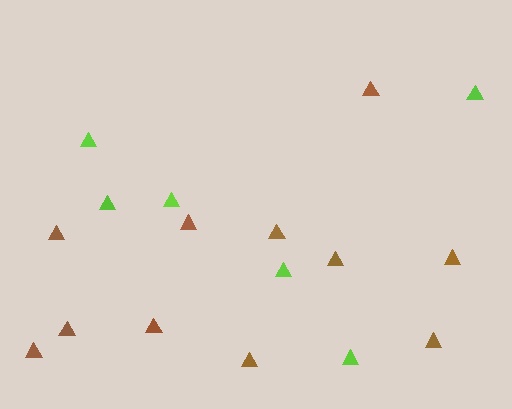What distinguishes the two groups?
There are 2 groups: one group of brown triangles (11) and one group of lime triangles (6).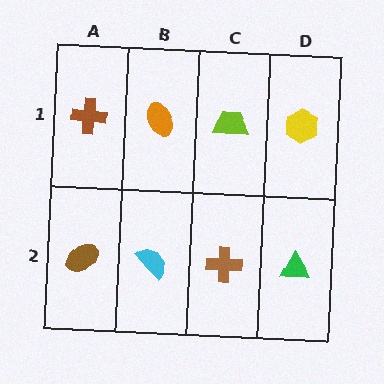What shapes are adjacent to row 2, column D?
A yellow hexagon (row 1, column D), a brown cross (row 2, column C).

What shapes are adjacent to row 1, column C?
A brown cross (row 2, column C), an orange ellipse (row 1, column B), a yellow hexagon (row 1, column D).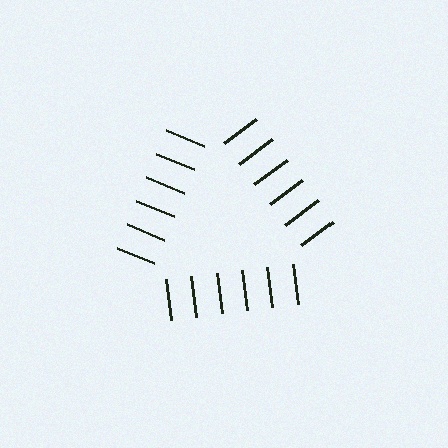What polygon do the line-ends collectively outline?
An illusory triangle — the line segments terminate on its edges but no continuous stroke is drawn.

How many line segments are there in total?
18 — 6 along each of the 3 edges.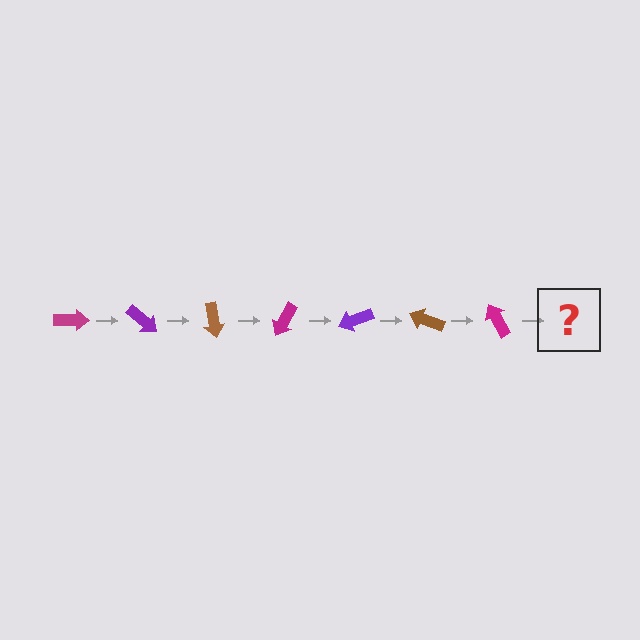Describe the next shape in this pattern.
It should be a purple arrow, rotated 280 degrees from the start.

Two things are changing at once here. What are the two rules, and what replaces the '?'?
The two rules are that it rotates 40 degrees each step and the color cycles through magenta, purple, and brown. The '?' should be a purple arrow, rotated 280 degrees from the start.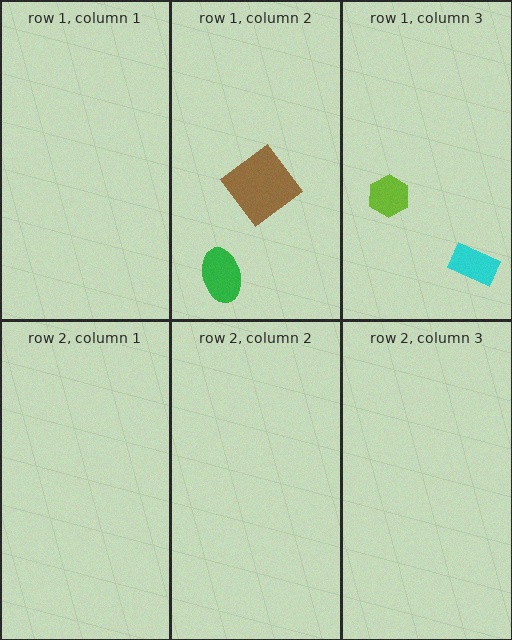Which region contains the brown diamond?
The row 1, column 2 region.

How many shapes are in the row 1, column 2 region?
2.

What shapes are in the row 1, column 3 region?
The lime hexagon, the cyan rectangle.